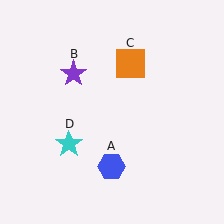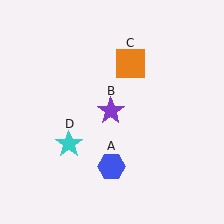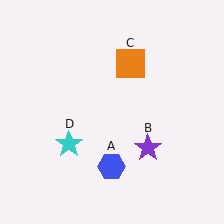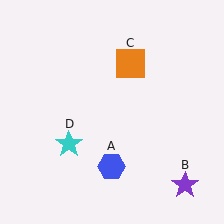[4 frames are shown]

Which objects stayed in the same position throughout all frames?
Blue hexagon (object A) and orange square (object C) and cyan star (object D) remained stationary.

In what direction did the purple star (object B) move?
The purple star (object B) moved down and to the right.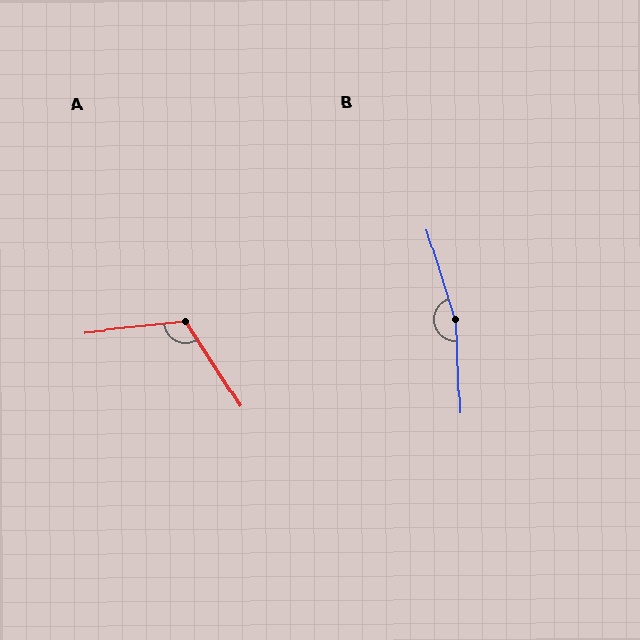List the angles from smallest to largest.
A (116°), B (165°).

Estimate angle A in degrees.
Approximately 116 degrees.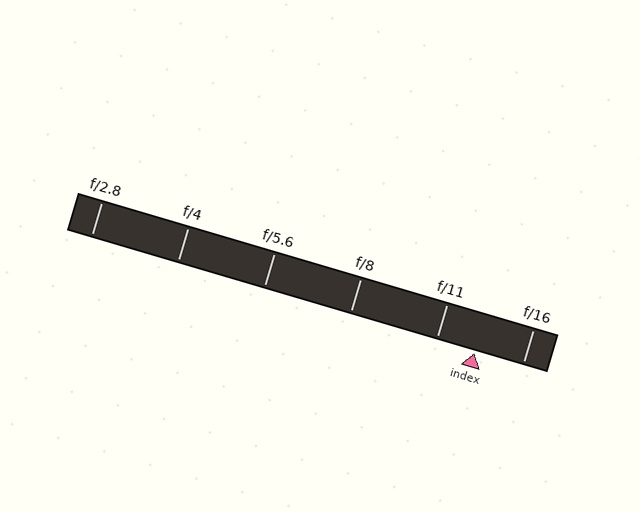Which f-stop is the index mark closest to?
The index mark is closest to f/11.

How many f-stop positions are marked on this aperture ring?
There are 6 f-stop positions marked.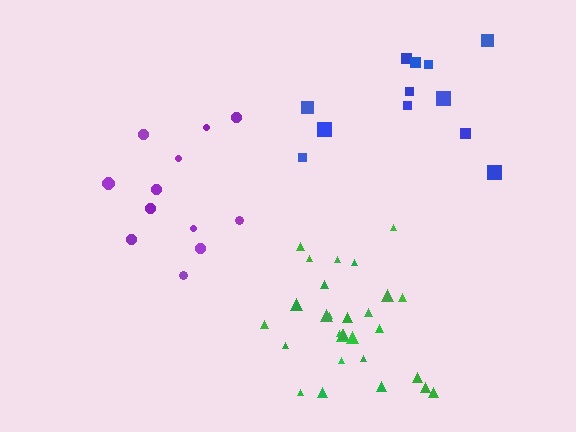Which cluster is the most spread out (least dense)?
Blue.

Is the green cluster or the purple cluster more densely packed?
Green.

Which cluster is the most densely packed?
Green.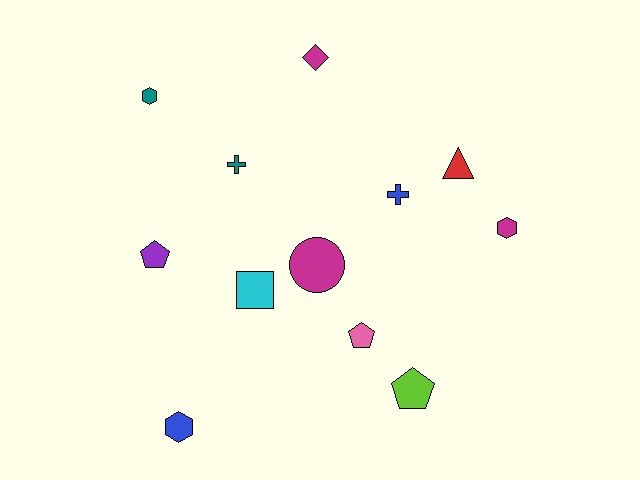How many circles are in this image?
There is 1 circle.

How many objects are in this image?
There are 12 objects.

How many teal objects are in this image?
There are 2 teal objects.